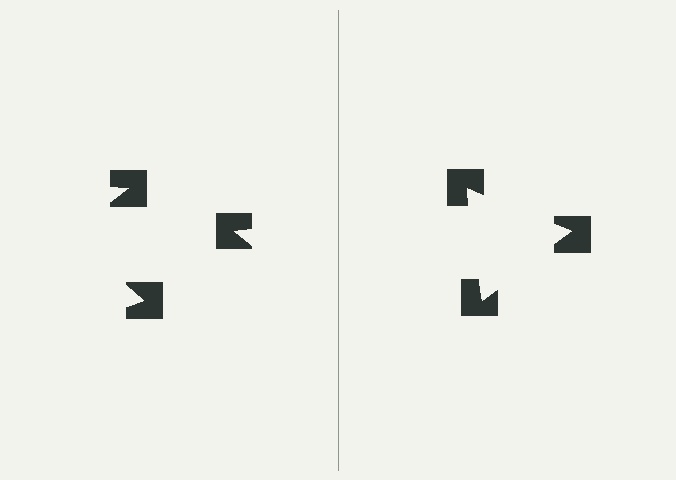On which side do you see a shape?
An illusory triangle appears on the right side. On the left side the wedge cuts are rotated, so no coherent shape forms.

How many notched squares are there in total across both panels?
6 — 3 on each side.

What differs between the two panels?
The notched squares are positioned identically on both sides; only the wedge orientations differ. On the right they align to a triangle; on the left they are misaligned.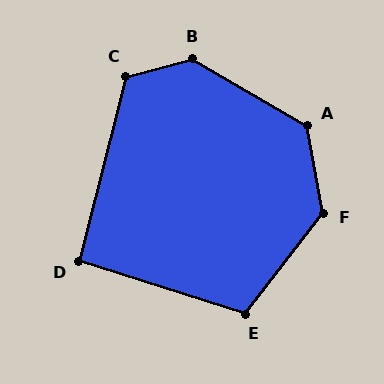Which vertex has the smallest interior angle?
D, at approximately 93 degrees.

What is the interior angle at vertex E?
Approximately 110 degrees (obtuse).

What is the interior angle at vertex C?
Approximately 119 degrees (obtuse).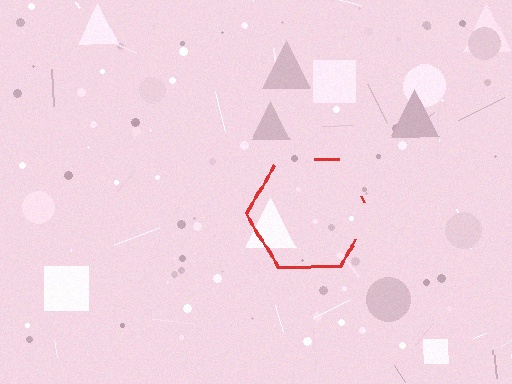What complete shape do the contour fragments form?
The contour fragments form a hexagon.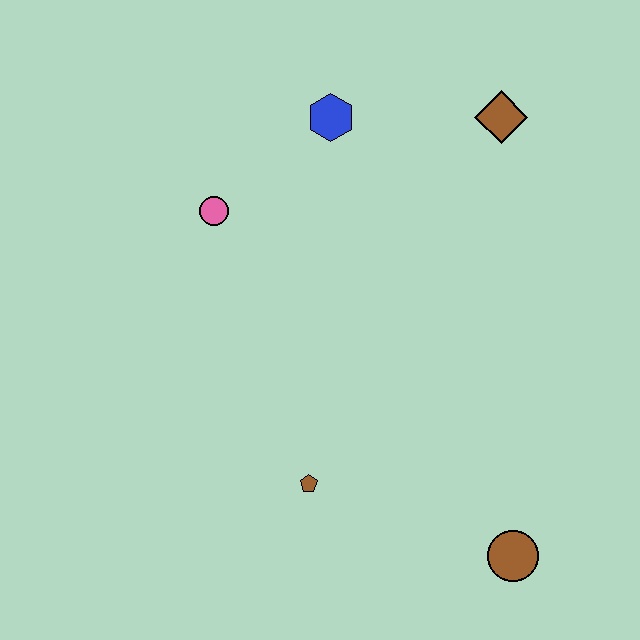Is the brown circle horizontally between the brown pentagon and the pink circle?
No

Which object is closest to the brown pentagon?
The brown circle is closest to the brown pentagon.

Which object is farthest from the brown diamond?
The brown circle is farthest from the brown diamond.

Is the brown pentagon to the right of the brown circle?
No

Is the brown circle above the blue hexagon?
No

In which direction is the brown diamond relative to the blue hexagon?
The brown diamond is to the right of the blue hexagon.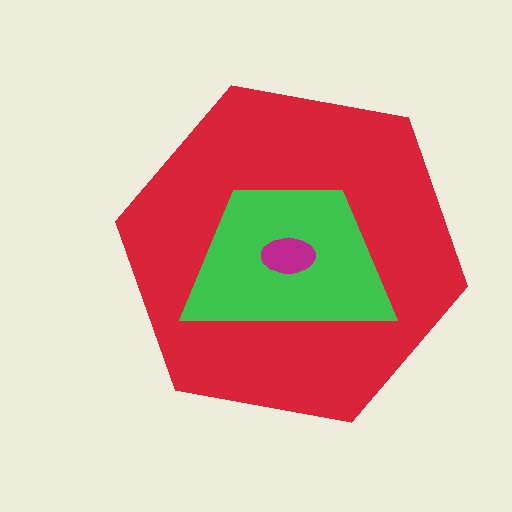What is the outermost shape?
The red hexagon.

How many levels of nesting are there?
3.